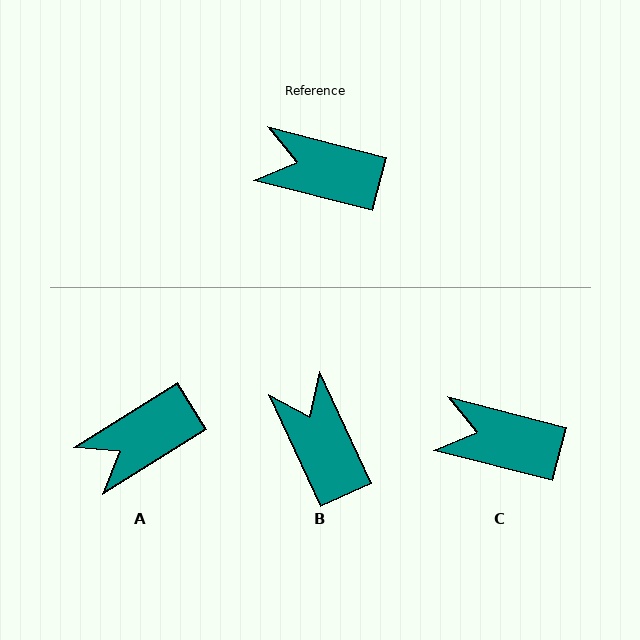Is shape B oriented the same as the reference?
No, it is off by about 51 degrees.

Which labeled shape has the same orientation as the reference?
C.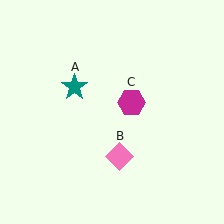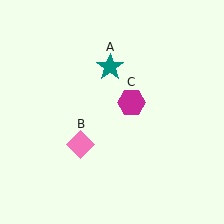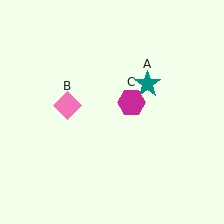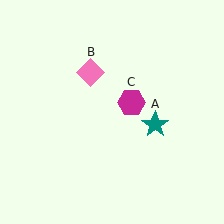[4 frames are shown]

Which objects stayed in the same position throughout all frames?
Magenta hexagon (object C) remained stationary.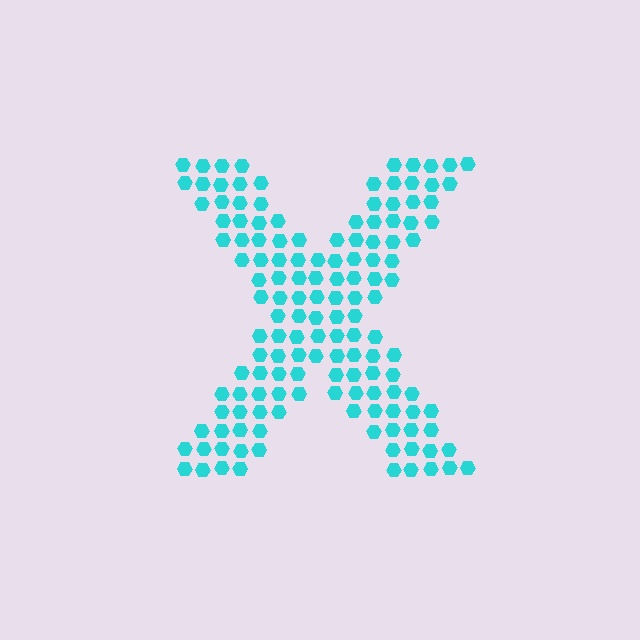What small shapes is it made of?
It is made of small hexagons.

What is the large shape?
The large shape is the letter X.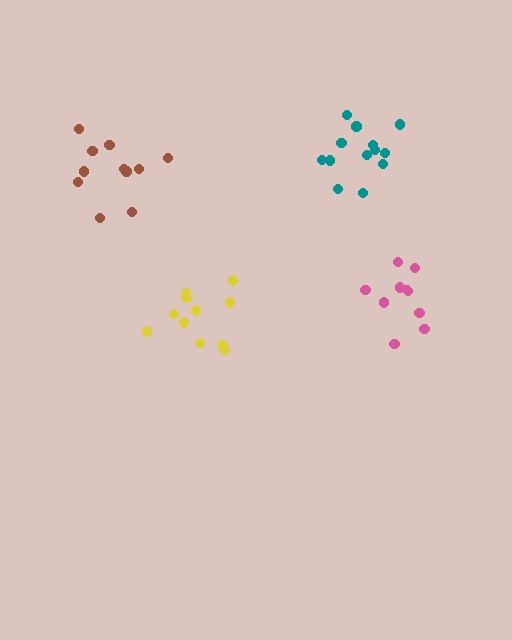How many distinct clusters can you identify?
There are 4 distinct clusters.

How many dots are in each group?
Group 1: 13 dots, Group 2: 11 dots, Group 3: 11 dots, Group 4: 10 dots (45 total).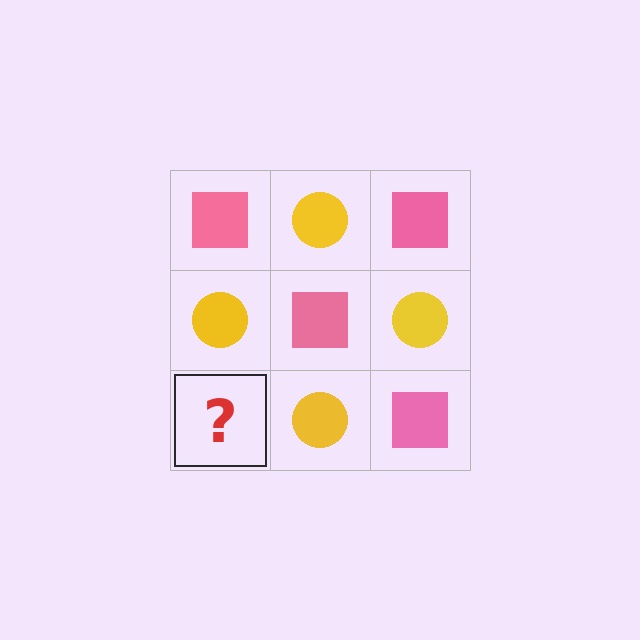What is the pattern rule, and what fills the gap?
The rule is that it alternates pink square and yellow circle in a checkerboard pattern. The gap should be filled with a pink square.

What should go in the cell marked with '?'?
The missing cell should contain a pink square.